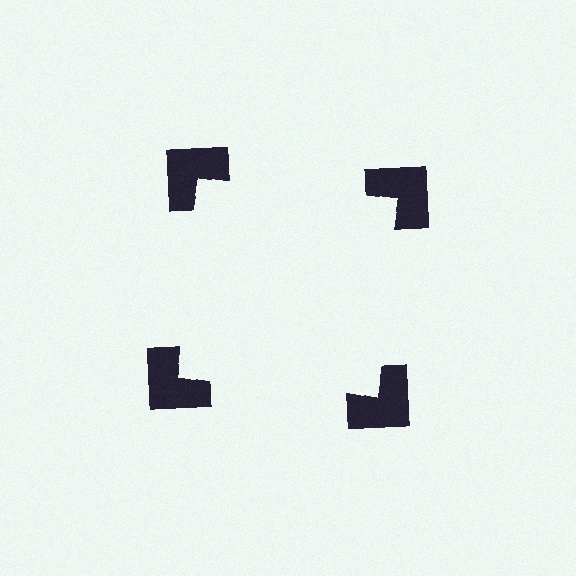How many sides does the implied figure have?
4 sides.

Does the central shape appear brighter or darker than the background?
It typically appears slightly brighter than the background, even though no actual brightness change is drawn.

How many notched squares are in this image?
There are 4 — one at each vertex of the illusory square.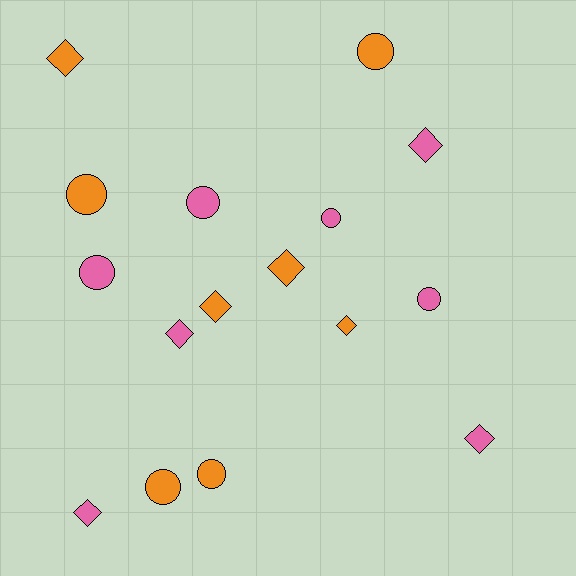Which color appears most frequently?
Orange, with 8 objects.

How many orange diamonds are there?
There are 4 orange diamonds.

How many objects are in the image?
There are 16 objects.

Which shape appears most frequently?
Diamond, with 8 objects.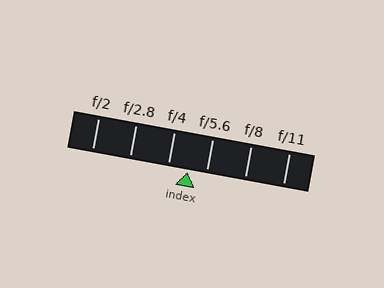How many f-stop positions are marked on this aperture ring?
There are 6 f-stop positions marked.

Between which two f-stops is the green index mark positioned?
The index mark is between f/4 and f/5.6.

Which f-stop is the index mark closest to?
The index mark is closest to f/5.6.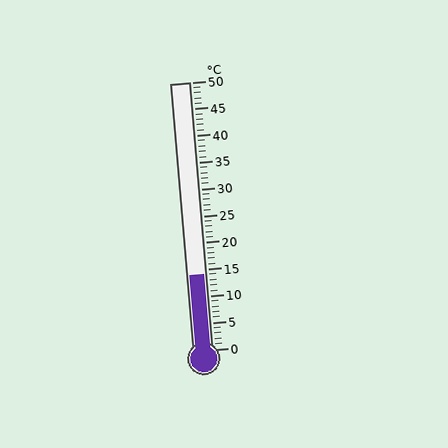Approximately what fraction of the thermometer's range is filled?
The thermometer is filled to approximately 30% of its range.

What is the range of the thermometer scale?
The thermometer scale ranges from 0°C to 50°C.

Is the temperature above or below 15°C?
The temperature is below 15°C.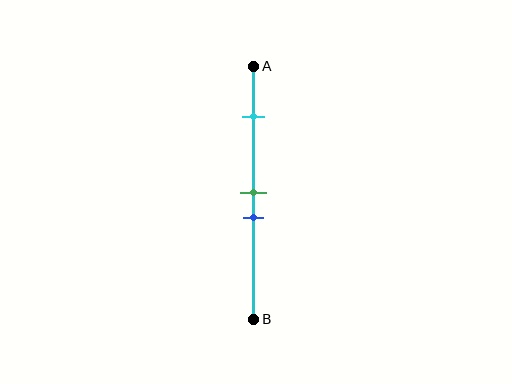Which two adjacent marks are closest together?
The green and blue marks are the closest adjacent pair.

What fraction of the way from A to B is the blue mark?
The blue mark is approximately 60% (0.6) of the way from A to B.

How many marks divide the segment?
There are 3 marks dividing the segment.